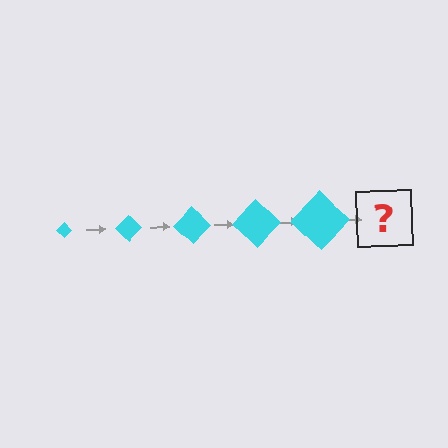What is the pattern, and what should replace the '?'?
The pattern is that the diamond gets progressively larger each step. The '?' should be a cyan diamond, larger than the previous one.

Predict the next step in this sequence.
The next step is a cyan diamond, larger than the previous one.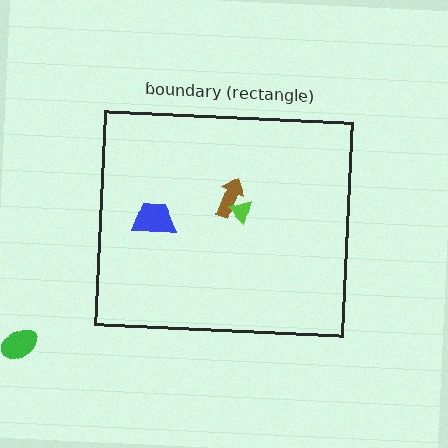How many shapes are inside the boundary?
3 inside, 1 outside.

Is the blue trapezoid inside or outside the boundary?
Inside.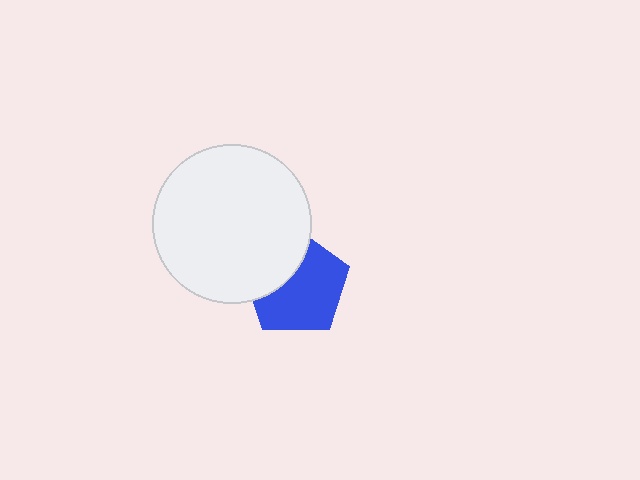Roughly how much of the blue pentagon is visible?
Most of it is visible (roughly 65%).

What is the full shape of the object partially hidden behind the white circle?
The partially hidden object is a blue pentagon.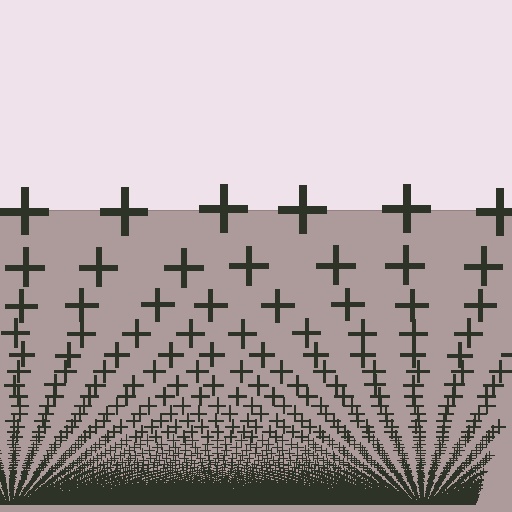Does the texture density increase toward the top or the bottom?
Density increases toward the bottom.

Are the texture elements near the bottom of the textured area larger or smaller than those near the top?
Smaller. The gradient is inverted — elements near the bottom are smaller and denser.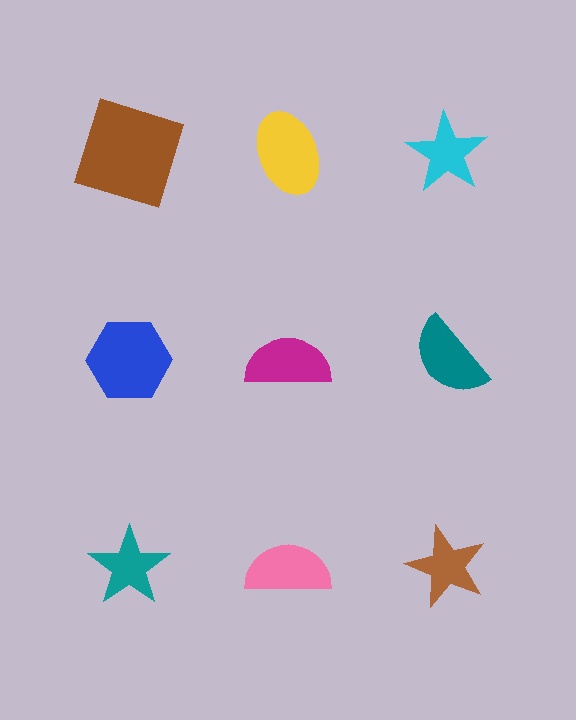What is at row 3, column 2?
A pink semicircle.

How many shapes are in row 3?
3 shapes.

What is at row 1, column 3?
A cyan star.